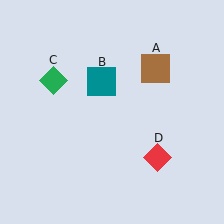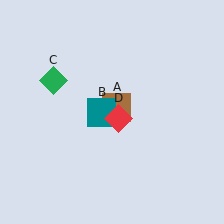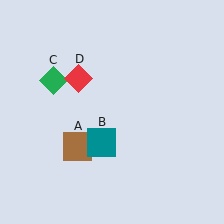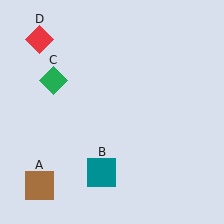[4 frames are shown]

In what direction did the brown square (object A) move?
The brown square (object A) moved down and to the left.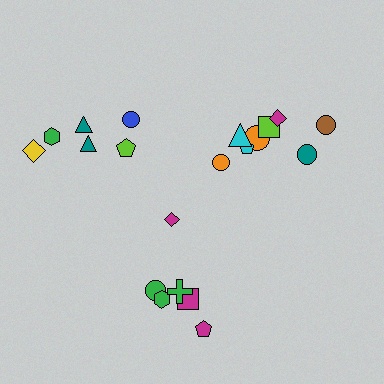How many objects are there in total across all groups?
There are 20 objects.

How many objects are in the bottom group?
There are 6 objects.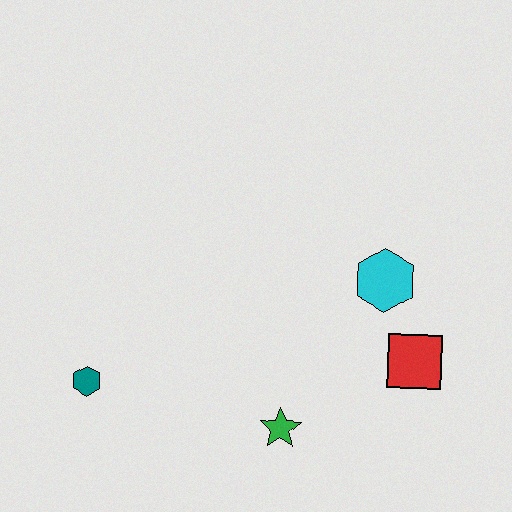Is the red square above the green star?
Yes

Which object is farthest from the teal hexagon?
The red square is farthest from the teal hexagon.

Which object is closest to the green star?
The red square is closest to the green star.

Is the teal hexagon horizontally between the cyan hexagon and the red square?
No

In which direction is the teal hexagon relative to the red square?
The teal hexagon is to the left of the red square.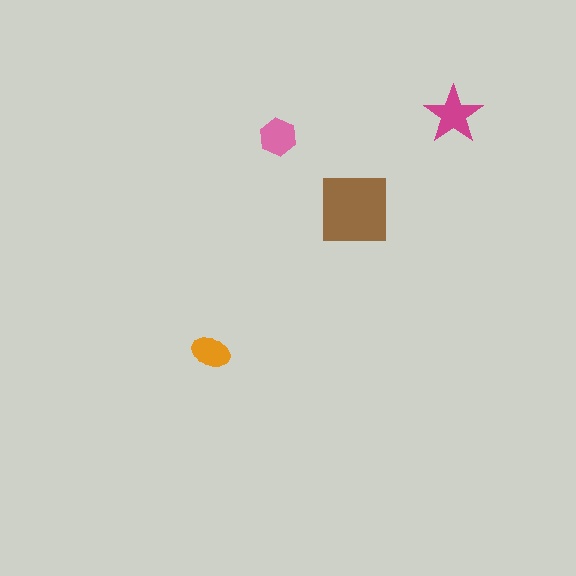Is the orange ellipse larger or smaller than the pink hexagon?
Smaller.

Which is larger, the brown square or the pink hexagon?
The brown square.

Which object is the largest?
The brown square.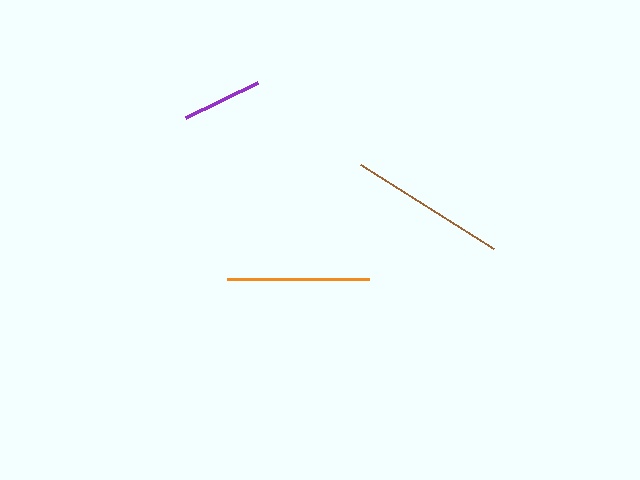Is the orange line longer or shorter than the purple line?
The orange line is longer than the purple line.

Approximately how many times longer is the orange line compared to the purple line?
The orange line is approximately 1.8 times the length of the purple line.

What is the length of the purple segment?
The purple segment is approximately 81 pixels long.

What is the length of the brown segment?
The brown segment is approximately 157 pixels long.